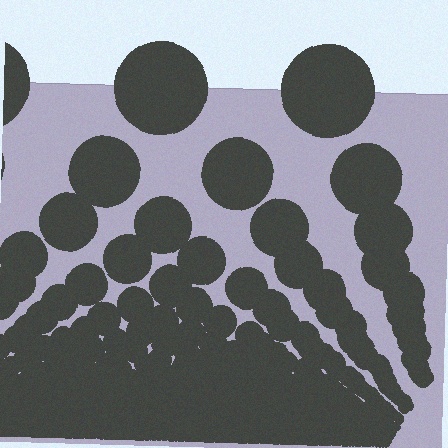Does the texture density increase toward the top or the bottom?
Density increases toward the bottom.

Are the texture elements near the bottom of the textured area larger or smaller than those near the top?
Smaller. The gradient is inverted — elements near the bottom are smaller and denser.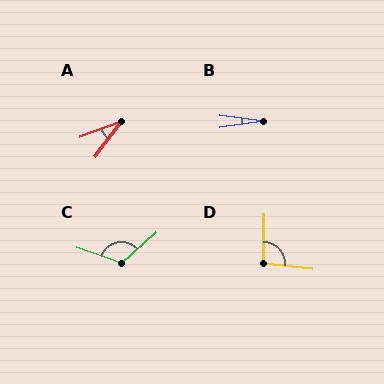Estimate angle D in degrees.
Approximately 96 degrees.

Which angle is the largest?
C, at approximately 119 degrees.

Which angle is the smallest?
B, at approximately 15 degrees.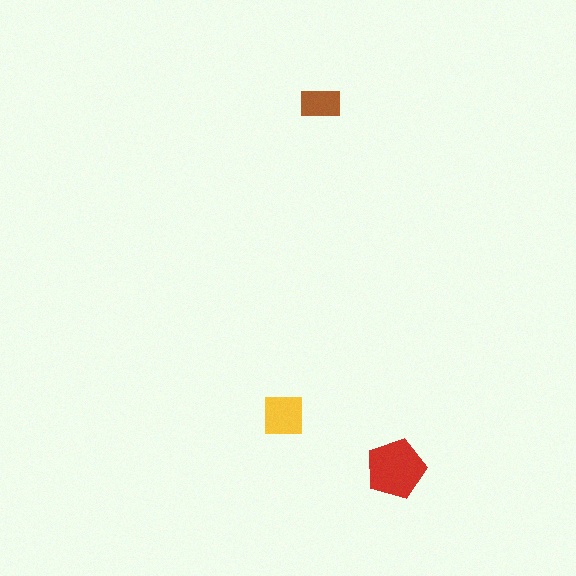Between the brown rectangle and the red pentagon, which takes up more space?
The red pentagon.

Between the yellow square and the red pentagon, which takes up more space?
The red pentagon.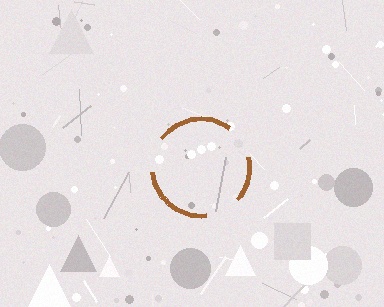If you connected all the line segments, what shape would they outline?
They would outline a circle.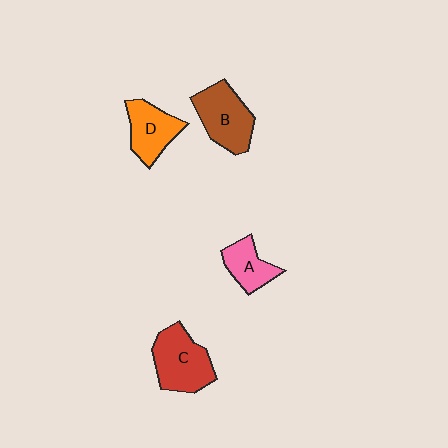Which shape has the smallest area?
Shape A (pink).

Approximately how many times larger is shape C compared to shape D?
Approximately 1.3 times.